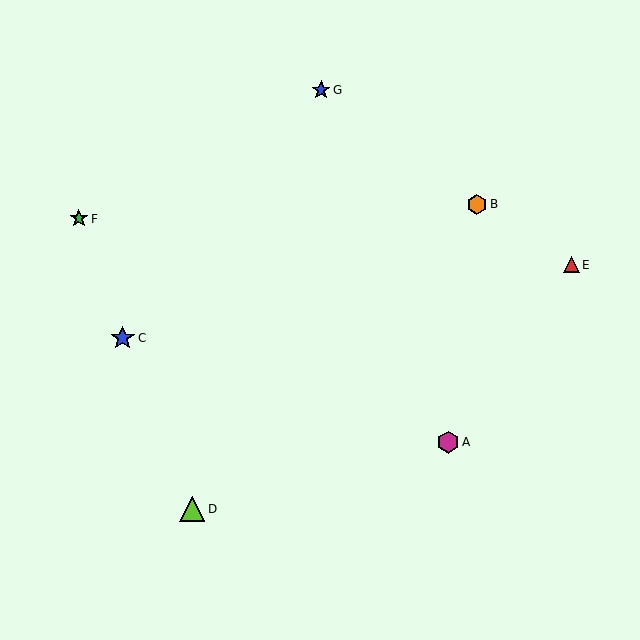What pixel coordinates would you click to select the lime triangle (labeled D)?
Click at (192, 509) to select the lime triangle D.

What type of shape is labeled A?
Shape A is a magenta hexagon.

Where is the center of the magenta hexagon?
The center of the magenta hexagon is at (448, 442).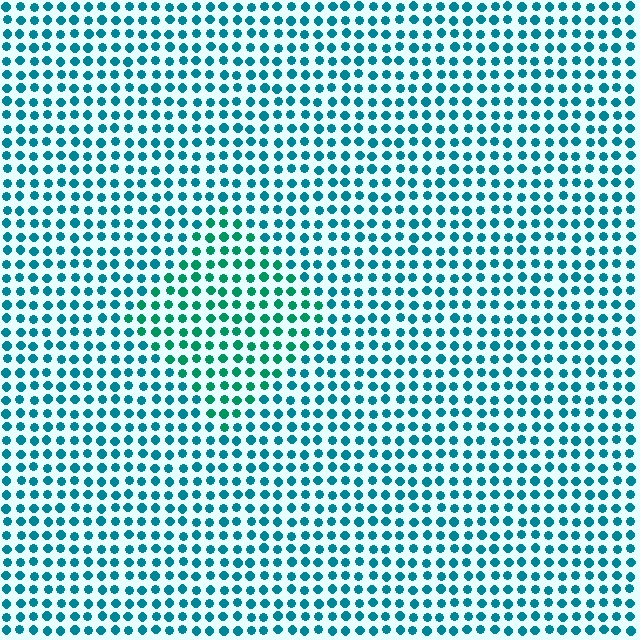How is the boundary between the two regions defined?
The boundary is defined purely by a slight shift in hue (about 29 degrees). Spacing, size, and orientation are identical on both sides.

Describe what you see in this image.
The image is filled with small teal elements in a uniform arrangement. A diamond-shaped region is visible where the elements are tinted to a slightly different hue, forming a subtle color boundary.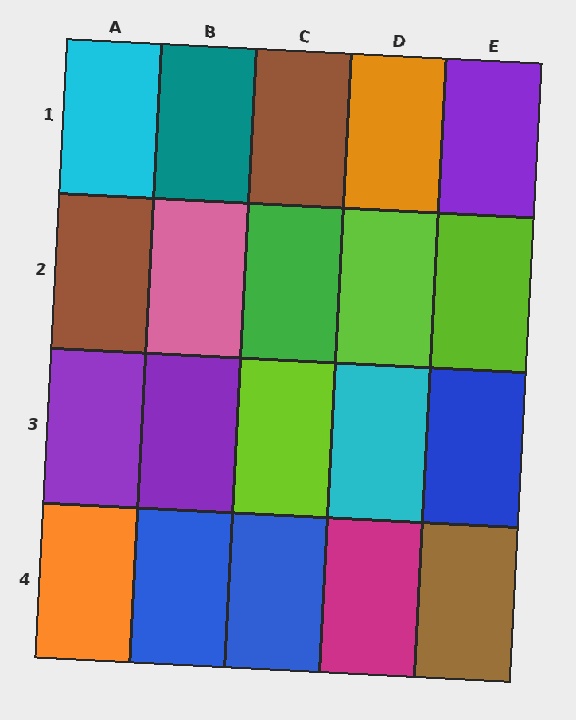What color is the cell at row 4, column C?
Blue.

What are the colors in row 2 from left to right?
Brown, pink, green, lime, lime.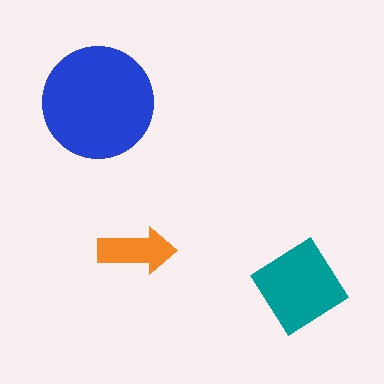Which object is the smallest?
The orange arrow.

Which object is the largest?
The blue circle.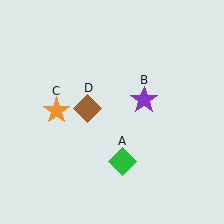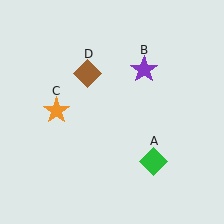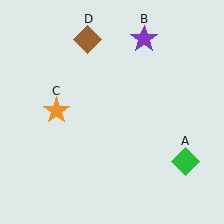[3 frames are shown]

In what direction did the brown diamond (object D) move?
The brown diamond (object D) moved up.